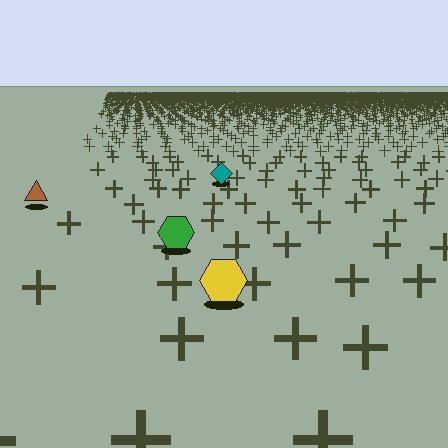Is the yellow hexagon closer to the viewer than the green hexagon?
Yes. The yellow hexagon is closer — you can tell from the texture gradient: the ground texture is coarser near it.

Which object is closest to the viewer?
The yellow hexagon is closest. The texture marks near it are larger and more spread out.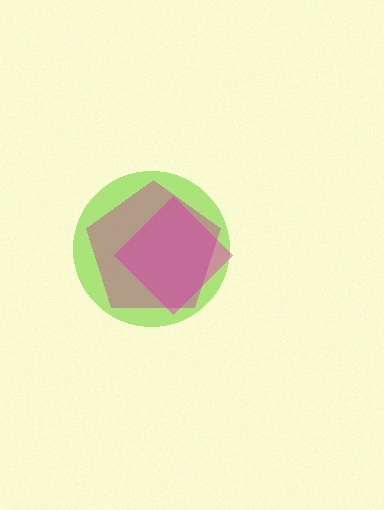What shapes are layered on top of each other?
The layered shapes are: a lime circle, a pink diamond, a magenta pentagon.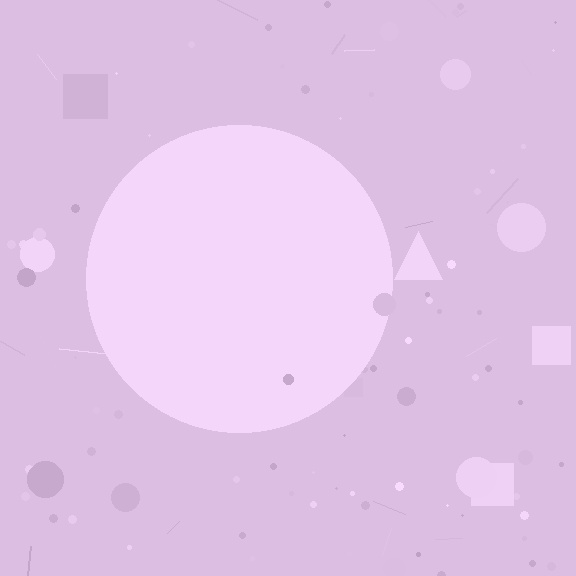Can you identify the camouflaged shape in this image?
The camouflaged shape is a circle.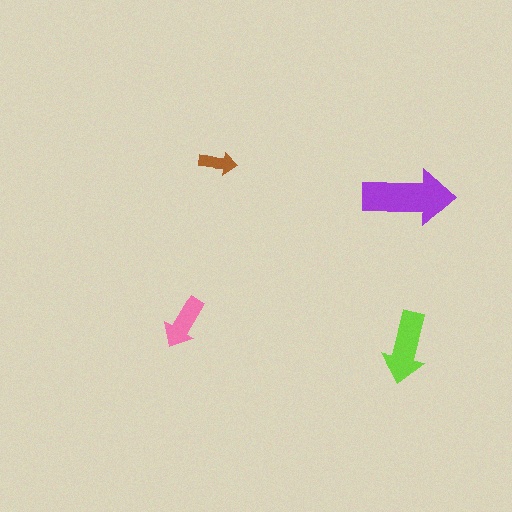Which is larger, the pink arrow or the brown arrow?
The pink one.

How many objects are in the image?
There are 4 objects in the image.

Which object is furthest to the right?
The purple arrow is rightmost.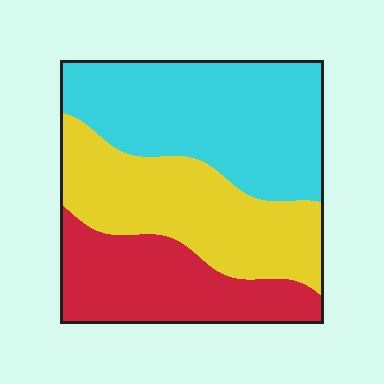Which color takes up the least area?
Red, at roughly 25%.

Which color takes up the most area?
Cyan, at roughly 40%.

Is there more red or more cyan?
Cyan.